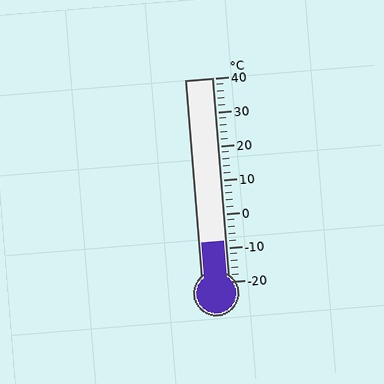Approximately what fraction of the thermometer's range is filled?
The thermometer is filled to approximately 20% of its range.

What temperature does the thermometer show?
The thermometer shows approximately -8°C.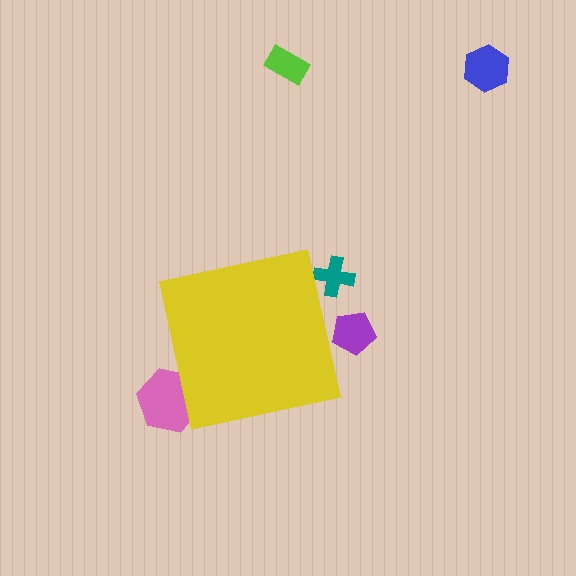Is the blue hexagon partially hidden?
No, the blue hexagon is fully visible.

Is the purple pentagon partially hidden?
Yes, the purple pentagon is partially hidden behind the yellow square.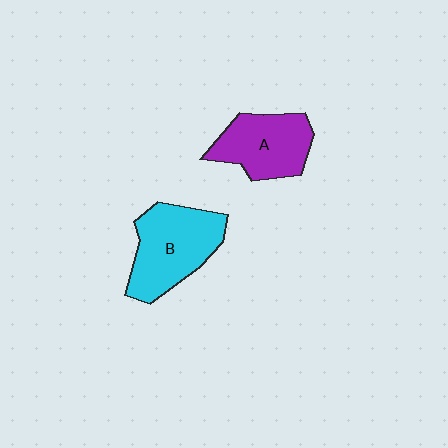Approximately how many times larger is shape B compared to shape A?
Approximately 1.2 times.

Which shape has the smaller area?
Shape A (purple).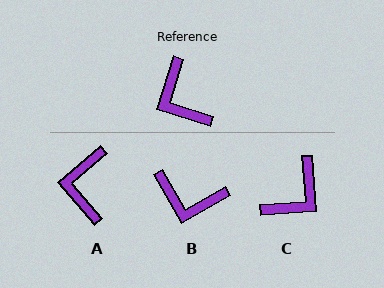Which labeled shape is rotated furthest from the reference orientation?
C, about 112 degrees away.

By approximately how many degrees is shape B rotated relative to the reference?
Approximately 47 degrees counter-clockwise.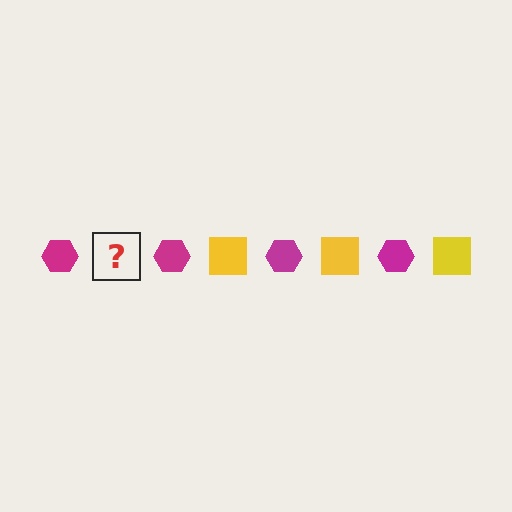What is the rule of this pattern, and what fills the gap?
The rule is that the pattern alternates between magenta hexagon and yellow square. The gap should be filled with a yellow square.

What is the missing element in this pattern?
The missing element is a yellow square.